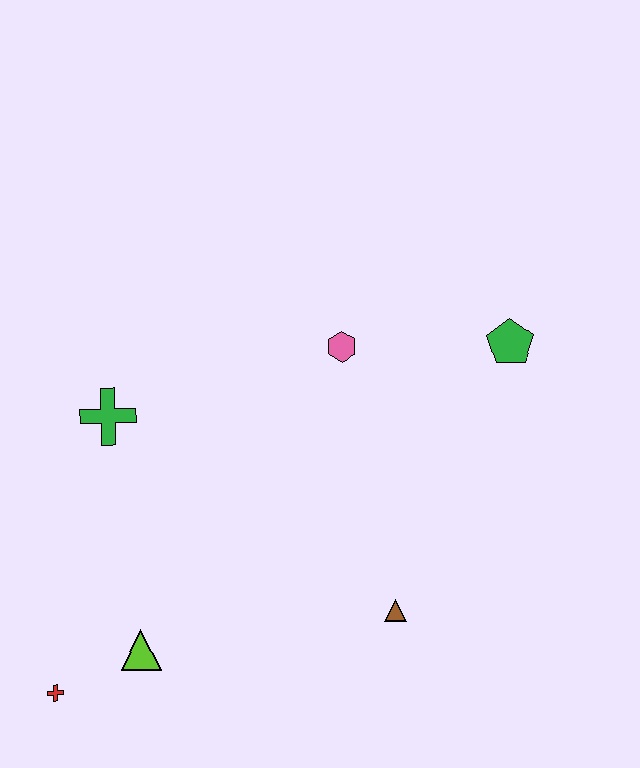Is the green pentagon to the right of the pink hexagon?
Yes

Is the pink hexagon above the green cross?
Yes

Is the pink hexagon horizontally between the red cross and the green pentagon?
Yes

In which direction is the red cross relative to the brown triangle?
The red cross is to the left of the brown triangle.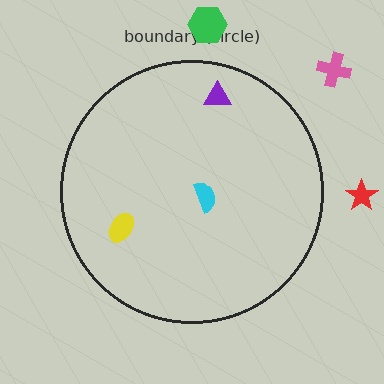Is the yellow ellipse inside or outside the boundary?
Inside.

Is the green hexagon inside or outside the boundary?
Outside.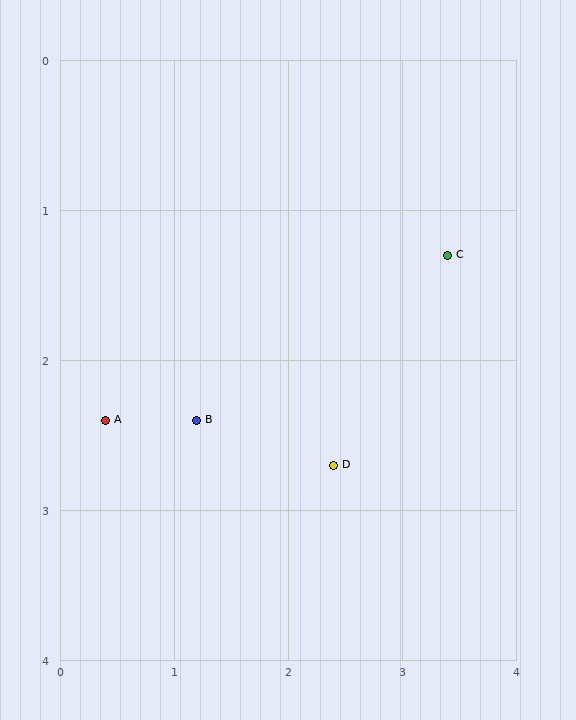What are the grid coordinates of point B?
Point B is at approximately (1.2, 2.4).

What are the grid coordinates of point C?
Point C is at approximately (3.4, 1.3).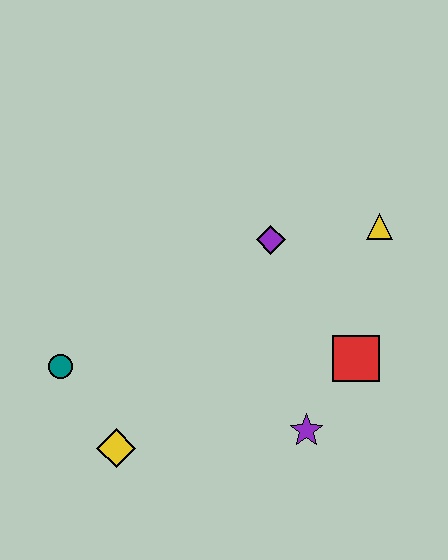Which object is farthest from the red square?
The teal circle is farthest from the red square.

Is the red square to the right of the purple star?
Yes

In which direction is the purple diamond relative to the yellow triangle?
The purple diamond is to the left of the yellow triangle.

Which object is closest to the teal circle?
The yellow diamond is closest to the teal circle.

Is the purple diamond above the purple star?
Yes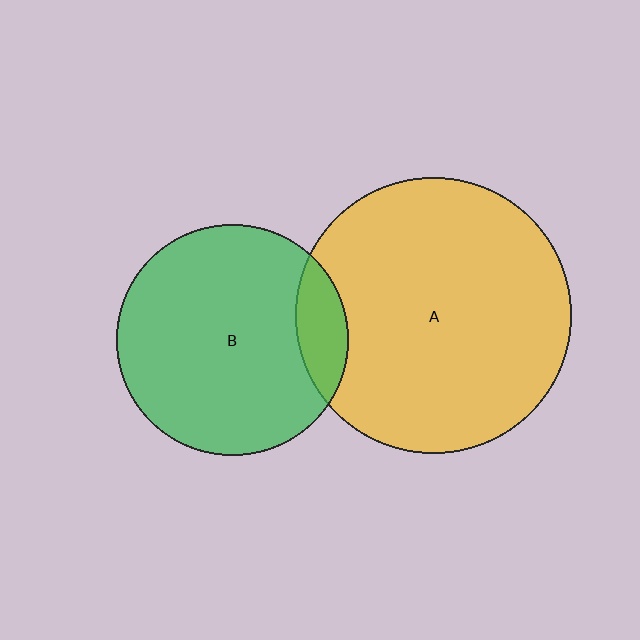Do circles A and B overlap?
Yes.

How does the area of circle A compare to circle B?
Approximately 1.4 times.